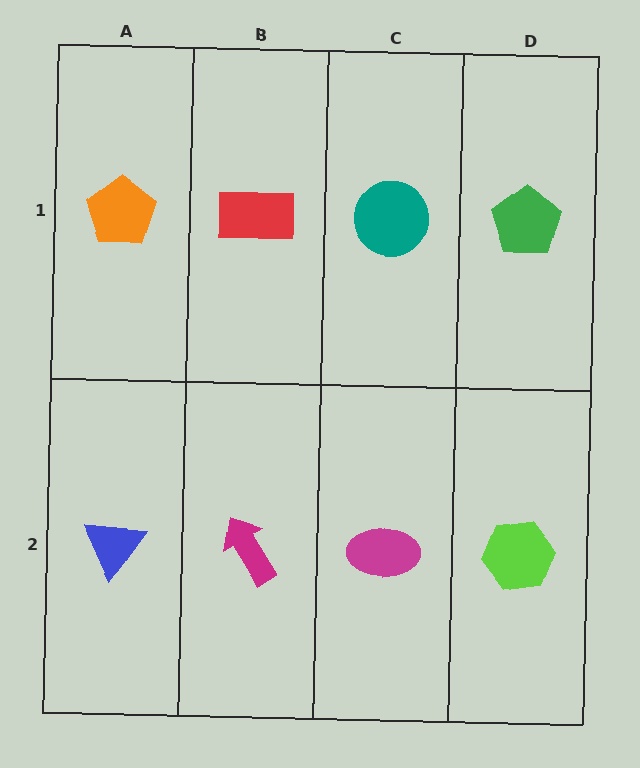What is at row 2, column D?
A lime hexagon.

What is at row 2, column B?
A magenta arrow.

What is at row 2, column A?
A blue triangle.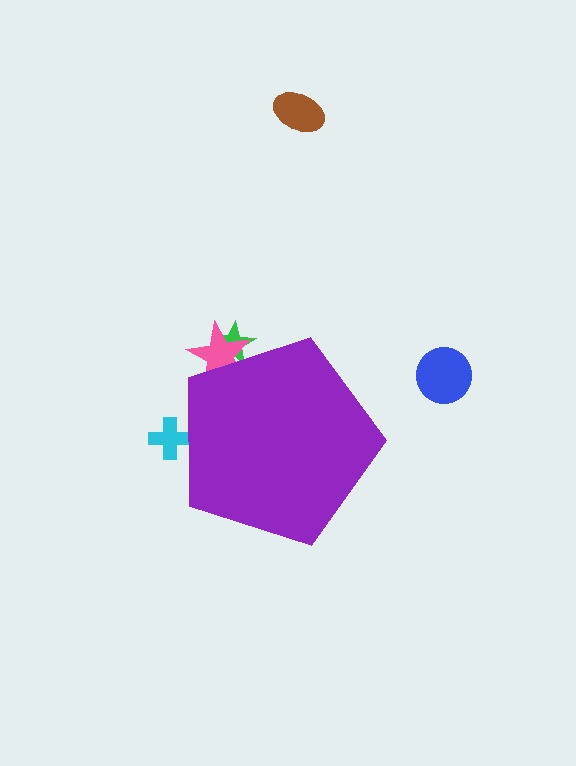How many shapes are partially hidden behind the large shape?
3 shapes are partially hidden.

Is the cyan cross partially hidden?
Yes, the cyan cross is partially hidden behind the purple pentagon.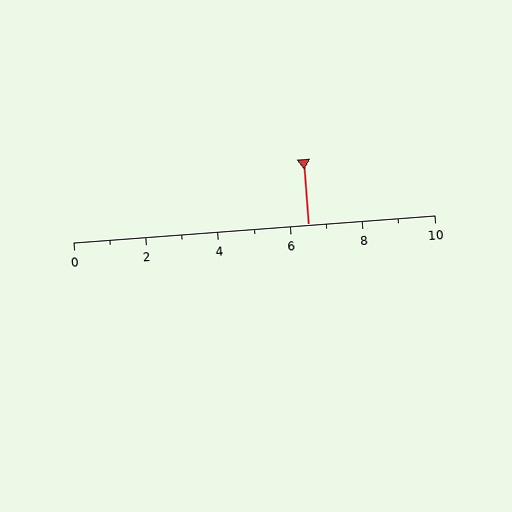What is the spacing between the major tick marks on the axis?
The major ticks are spaced 2 apart.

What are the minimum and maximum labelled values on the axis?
The axis runs from 0 to 10.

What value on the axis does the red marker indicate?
The marker indicates approximately 6.5.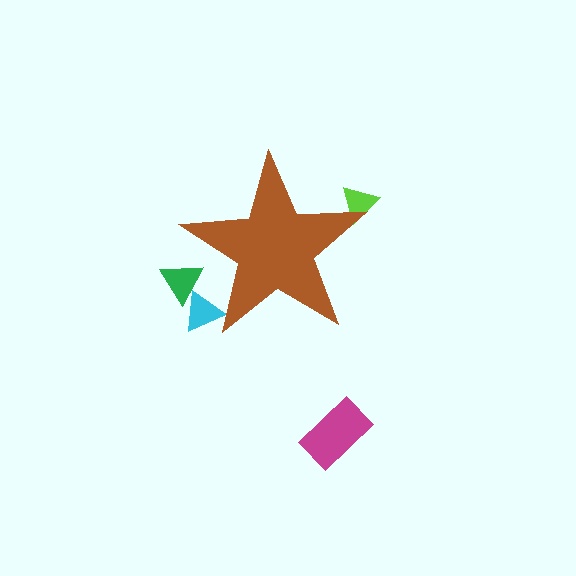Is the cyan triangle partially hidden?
Yes, the cyan triangle is partially hidden behind the brown star.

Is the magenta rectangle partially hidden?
No, the magenta rectangle is fully visible.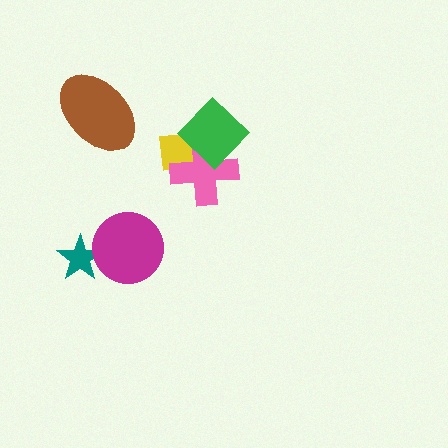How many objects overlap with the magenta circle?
1 object overlaps with the magenta circle.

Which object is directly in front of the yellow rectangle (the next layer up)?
The pink cross is directly in front of the yellow rectangle.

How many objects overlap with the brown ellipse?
0 objects overlap with the brown ellipse.